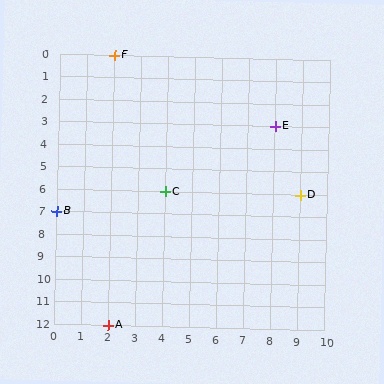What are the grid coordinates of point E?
Point E is at grid coordinates (8, 3).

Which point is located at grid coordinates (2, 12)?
Point A is at (2, 12).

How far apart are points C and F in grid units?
Points C and F are 2 columns and 6 rows apart (about 6.3 grid units diagonally).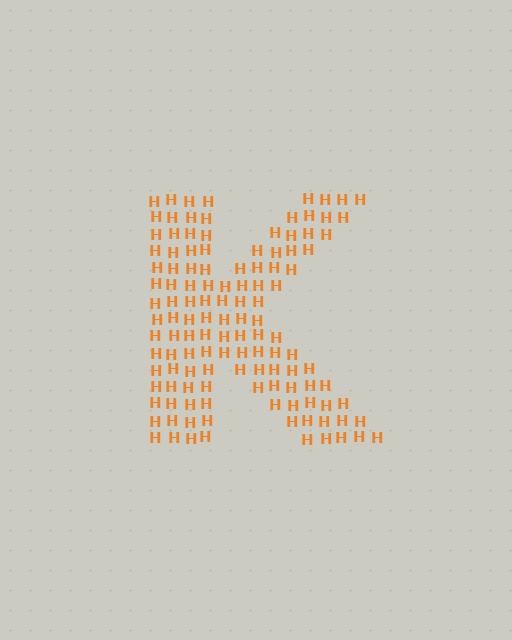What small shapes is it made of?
It is made of small letter H's.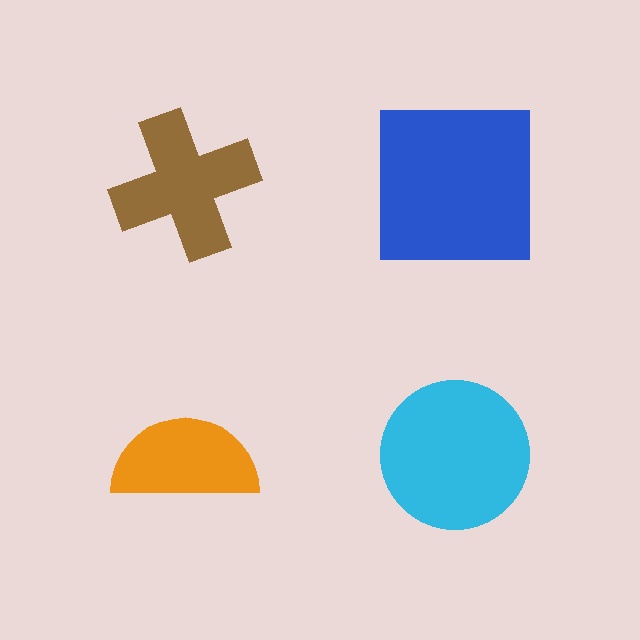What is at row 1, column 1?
A brown cross.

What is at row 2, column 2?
A cyan circle.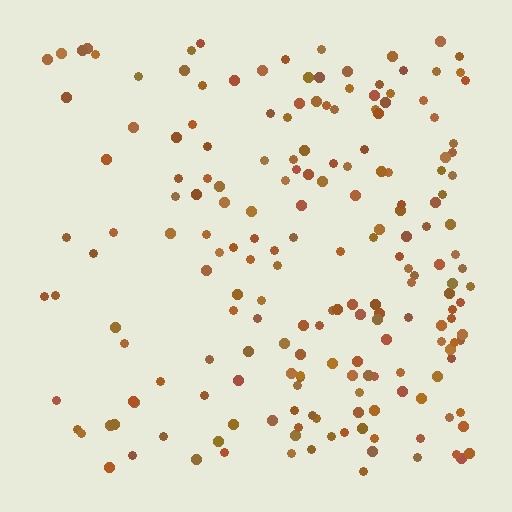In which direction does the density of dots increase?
From left to right, with the right side densest.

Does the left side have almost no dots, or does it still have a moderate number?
Still a moderate number, just noticeably fewer than the right.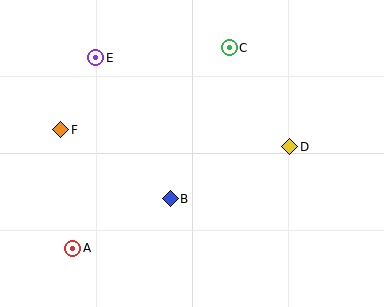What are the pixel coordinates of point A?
Point A is at (73, 248).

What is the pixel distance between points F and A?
The distance between F and A is 119 pixels.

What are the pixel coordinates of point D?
Point D is at (290, 147).